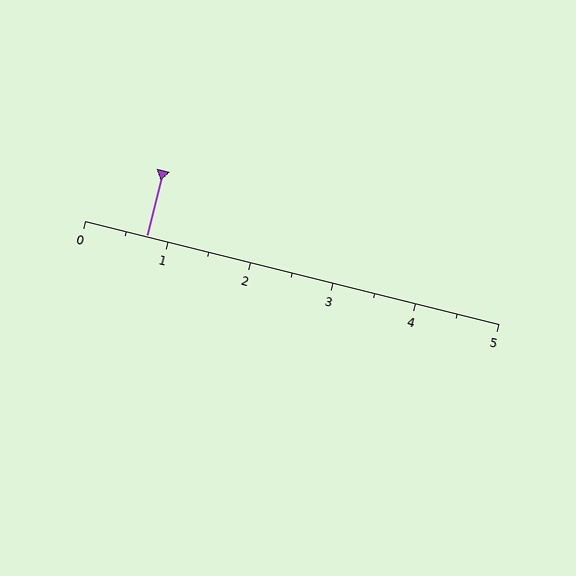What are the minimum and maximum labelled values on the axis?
The axis runs from 0 to 5.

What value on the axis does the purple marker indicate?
The marker indicates approximately 0.8.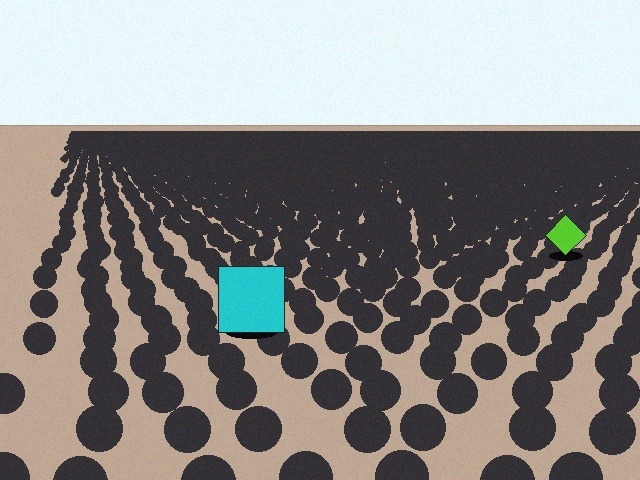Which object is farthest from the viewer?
The lime diamond is farthest from the viewer. It appears smaller and the ground texture around it is denser.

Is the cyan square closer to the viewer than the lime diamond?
Yes. The cyan square is closer — you can tell from the texture gradient: the ground texture is coarser near it.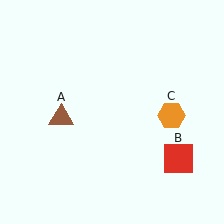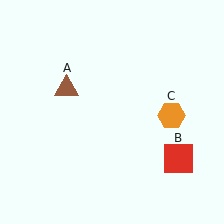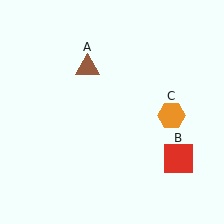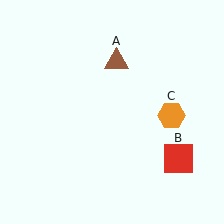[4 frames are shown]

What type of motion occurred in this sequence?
The brown triangle (object A) rotated clockwise around the center of the scene.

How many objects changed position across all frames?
1 object changed position: brown triangle (object A).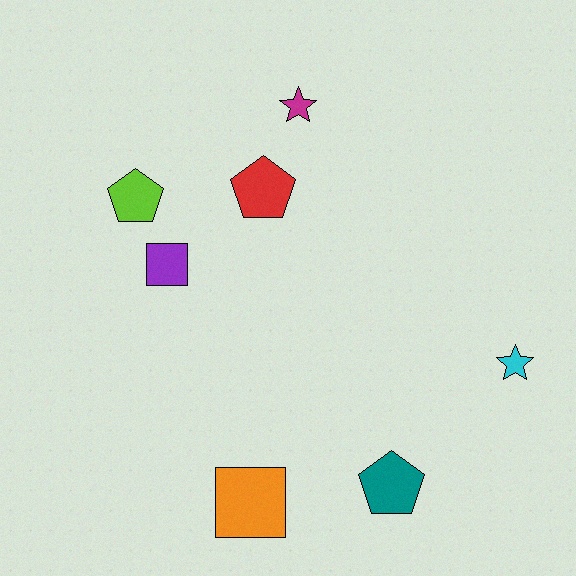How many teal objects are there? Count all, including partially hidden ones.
There is 1 teal object.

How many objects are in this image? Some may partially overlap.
There are 7 objects.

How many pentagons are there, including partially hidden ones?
There are 3 pentagons.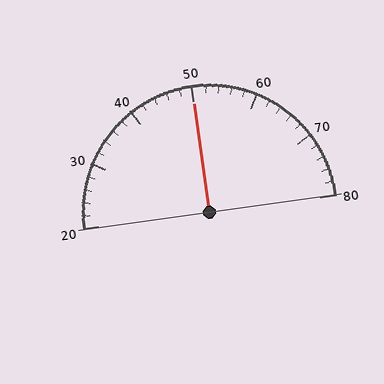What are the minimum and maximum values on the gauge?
The gauge ranges from 20 to 80.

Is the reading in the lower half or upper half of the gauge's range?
The reading is in the upper half of the range (20 to 80).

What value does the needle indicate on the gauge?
The needle indicates approximately 50.